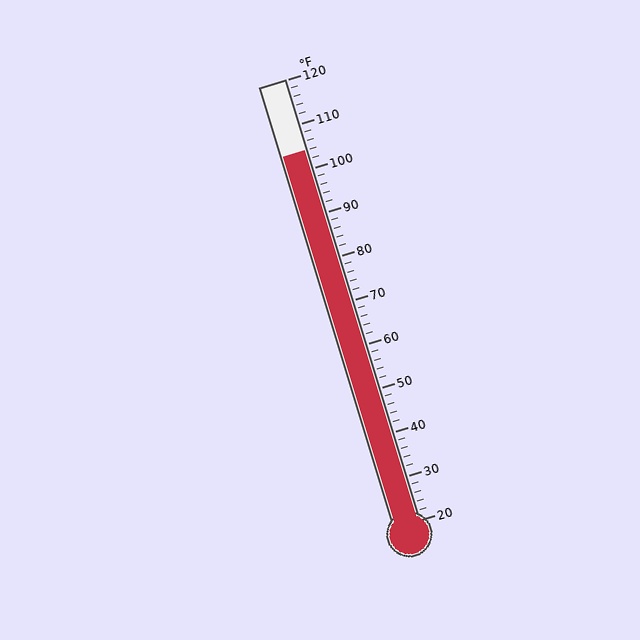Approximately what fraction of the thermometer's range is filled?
The thermometer is filled to approximately 85% of its range.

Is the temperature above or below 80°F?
The temperature is above 80°F.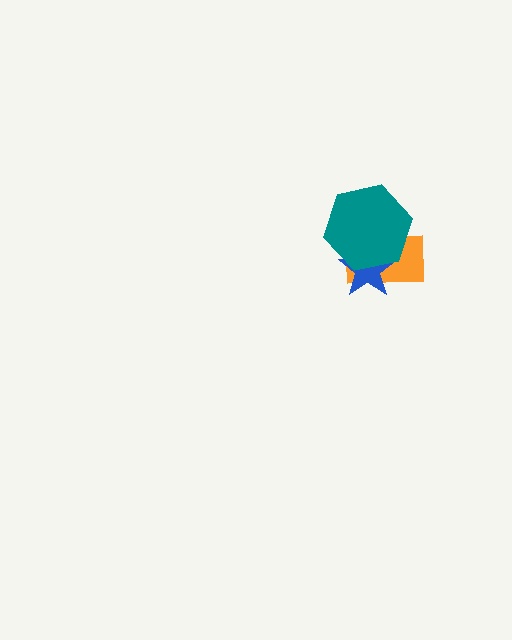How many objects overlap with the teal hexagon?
2 objects overlap with the teal hexagon.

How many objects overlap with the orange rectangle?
2 objects overlap with the orange rectangle.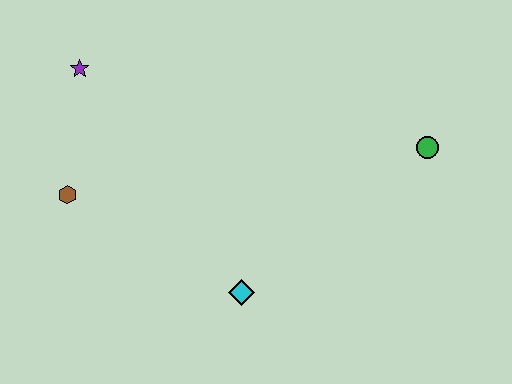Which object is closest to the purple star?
The brown hexagon is closest to the purple star.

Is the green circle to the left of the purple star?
No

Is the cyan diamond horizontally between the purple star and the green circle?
Yes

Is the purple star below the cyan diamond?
No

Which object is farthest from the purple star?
The green circle is farthest from the purple star.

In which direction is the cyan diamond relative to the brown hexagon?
The cyan diamond is to the right of the brown hexagon.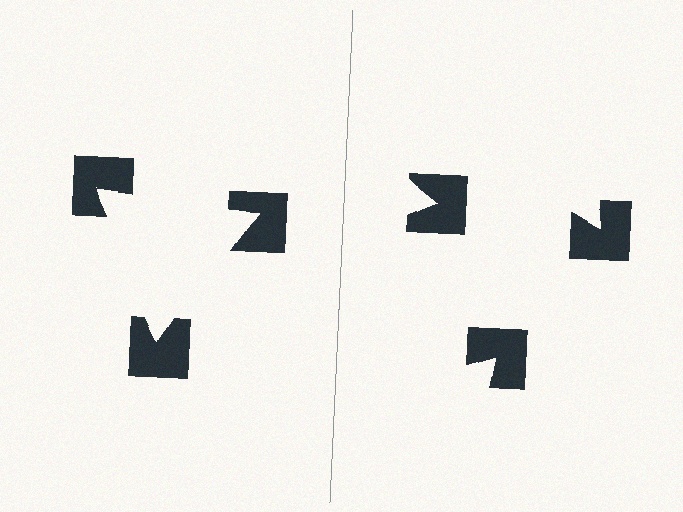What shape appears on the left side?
An illusory triangle.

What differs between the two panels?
The notched squares are positioned identically on both sides; only the wedge orientations differ. On the left they align to a triangle; on the right they are misaligned.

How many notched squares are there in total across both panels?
6 — 3 on each side.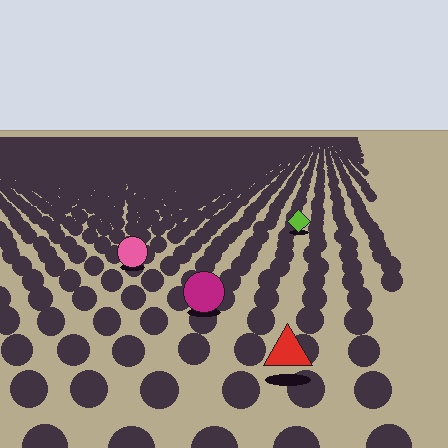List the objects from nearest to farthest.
From nearest to farthest: the red triangle, the magenta circle, the pink circle, the lime diamond.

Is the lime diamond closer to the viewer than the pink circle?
No. The pink circle is closer — you can tell from the texture gradient: the ground texture is coarser near it.